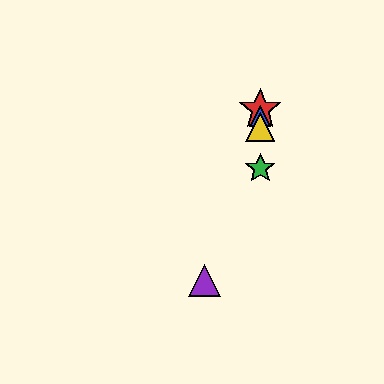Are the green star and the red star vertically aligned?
Yes, both are at x≈260.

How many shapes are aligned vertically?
4 shapes (the red star, the blue triangle, the green star, the yellow triangle) are aligned vertically.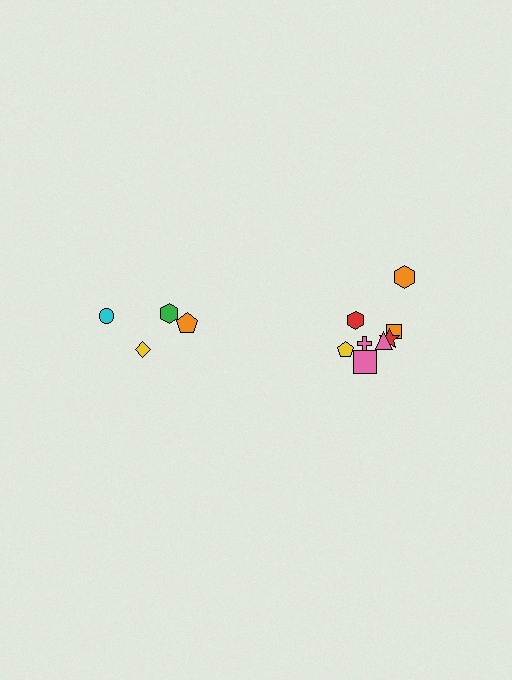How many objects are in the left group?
There are 4 objects.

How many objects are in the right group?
There are 8 objects.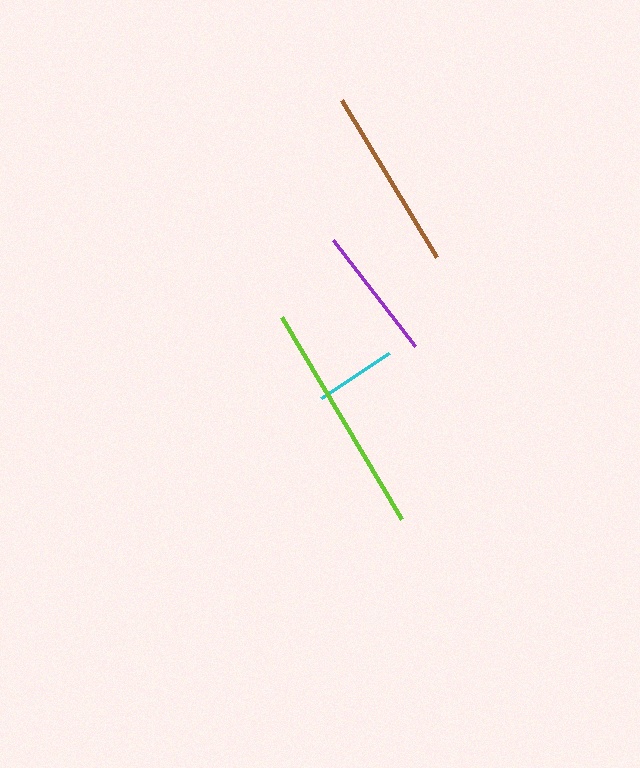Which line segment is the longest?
The lime line is the longest at approximately 234 pixels.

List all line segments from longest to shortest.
From longest to shortest: lime, brown, purple, cyan.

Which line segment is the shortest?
The cyan line is the shortest at approximately 81 pixels.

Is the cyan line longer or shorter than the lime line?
The lime line is longer than the cyan line.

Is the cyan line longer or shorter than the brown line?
The brown line is longer than the cyan line.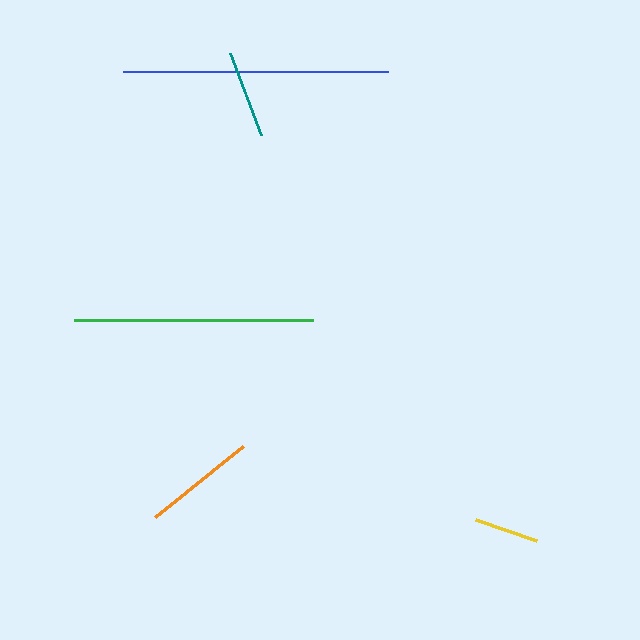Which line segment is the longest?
The blue line is the longest at approximately 265 pixels.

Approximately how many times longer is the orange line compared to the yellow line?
The orange line is approximately 1.7 times the length of the yellow line.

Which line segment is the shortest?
The yellow line is the shortest at approximately 65 pixels.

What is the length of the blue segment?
The blue segment is approximately 265 pixels long.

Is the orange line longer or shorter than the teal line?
The orange line is longer than the teal line.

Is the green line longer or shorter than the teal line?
The green line is longer than the teal line.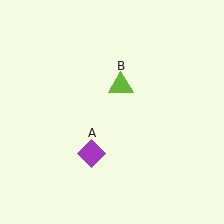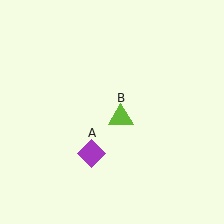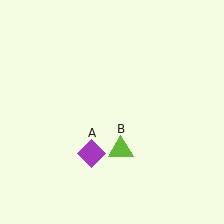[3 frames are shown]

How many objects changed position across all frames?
1 object changed position: lime triangle (object B).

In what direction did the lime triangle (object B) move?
The lime triangle (object B) moved down.